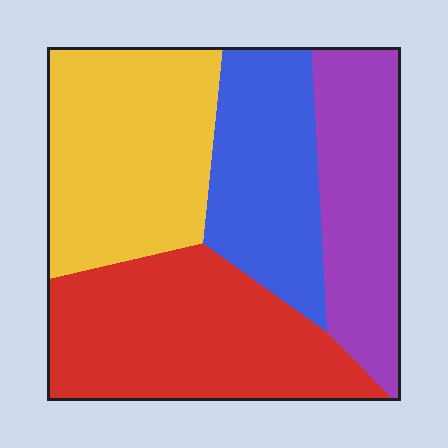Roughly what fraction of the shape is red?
Red covers 30% of the shape.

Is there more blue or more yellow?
Yellow.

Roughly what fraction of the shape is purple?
Purple covers 21% of the shape.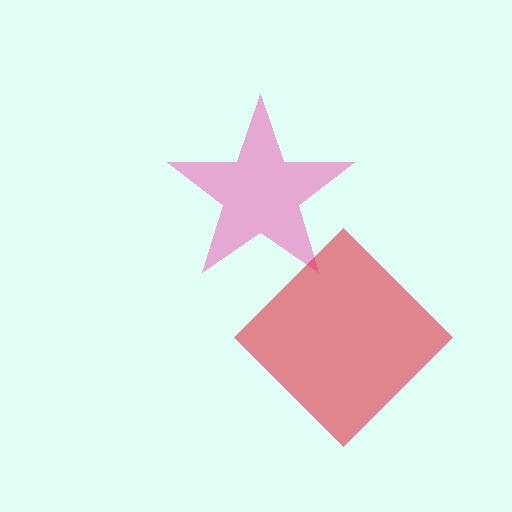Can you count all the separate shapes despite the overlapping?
Yes, there are 2 separate shapes.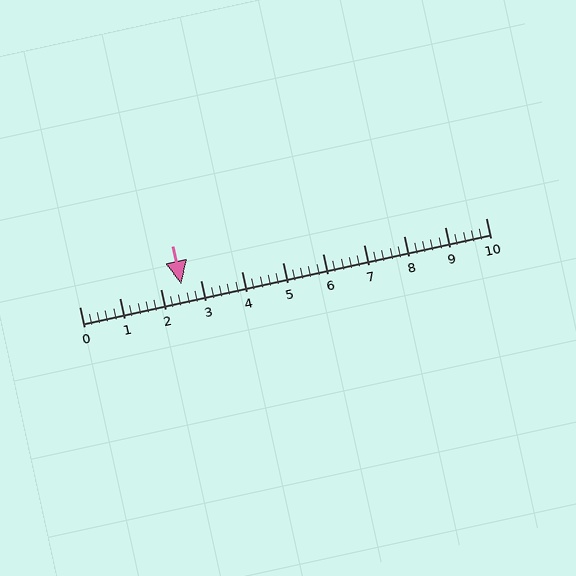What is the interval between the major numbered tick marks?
The major tick marks are spaced 1 units apart.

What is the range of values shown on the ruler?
The ruler shows values from 0 to 10.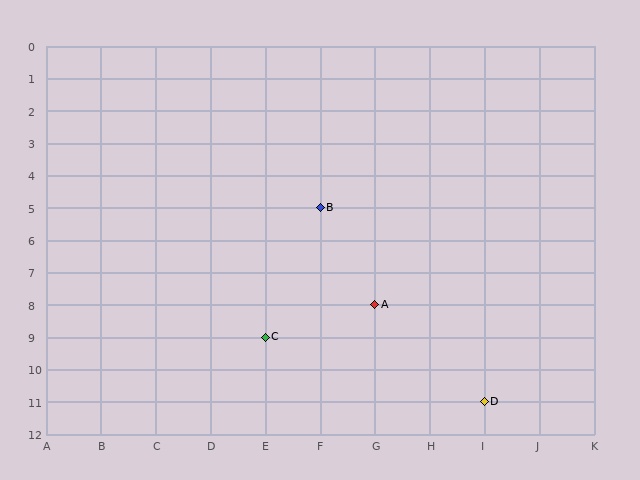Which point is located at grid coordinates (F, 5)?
Point B is at (F, 5).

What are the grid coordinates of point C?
Point C is at grid coordinates (E, 9).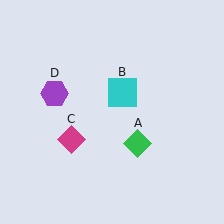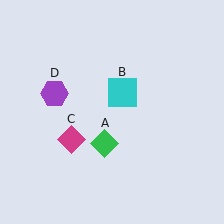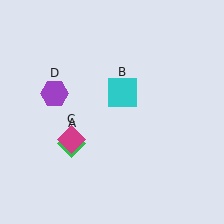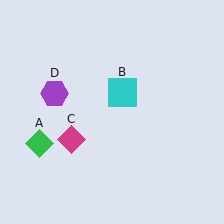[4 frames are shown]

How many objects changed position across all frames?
1 object changed position: green diamond (object A).